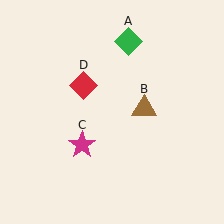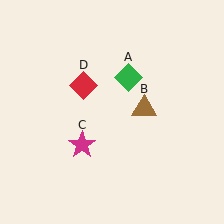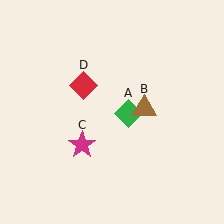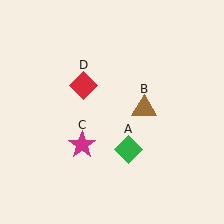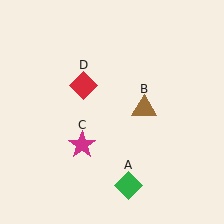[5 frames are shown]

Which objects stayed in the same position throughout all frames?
Brown triangle (object B) and magenta star (object C) and red diamond (object D) remained stationary.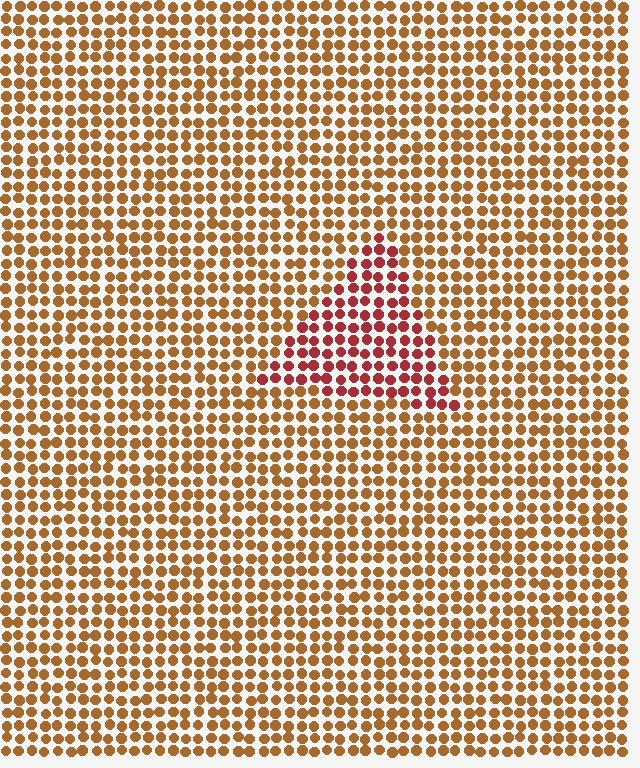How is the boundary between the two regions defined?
The boundary is defined purely by a slight shift in hue (about 35 degrees). Spacing, size, and orientation are identical on both sides.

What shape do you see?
I see a triangle.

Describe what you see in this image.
The image is filled with small brown elements in a uniform arrangement. A triangle-shaped region is visible where the elements are tinted to a slightly different hue, forming a subtle color boundary.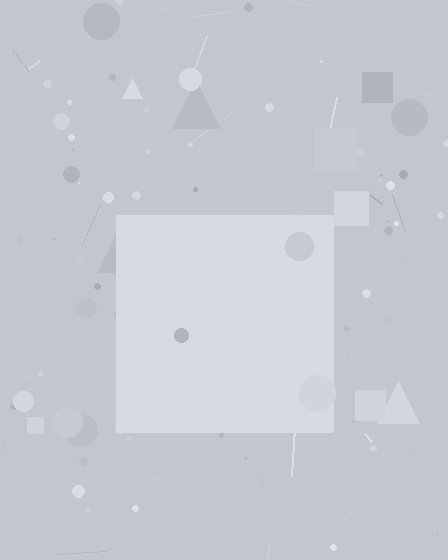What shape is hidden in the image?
A square is hidden in the image.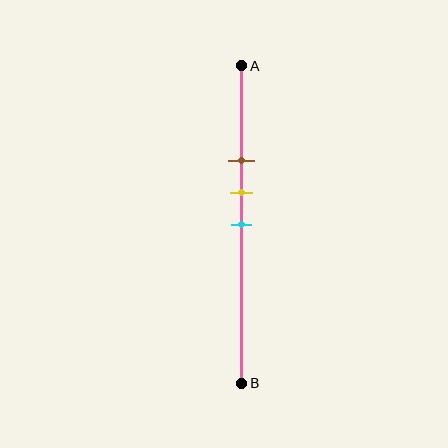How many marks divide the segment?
There are 3 marks dividing the segment.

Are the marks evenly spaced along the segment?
Yes, the marks are approximately evenly spaced.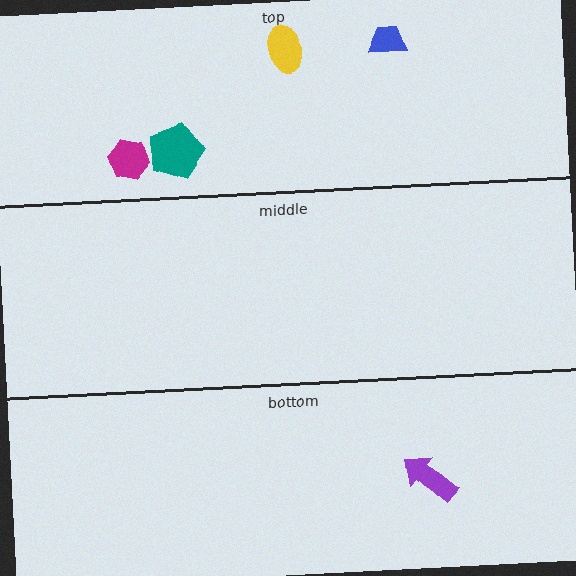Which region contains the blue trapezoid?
The top region.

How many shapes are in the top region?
4.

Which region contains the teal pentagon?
The top region.